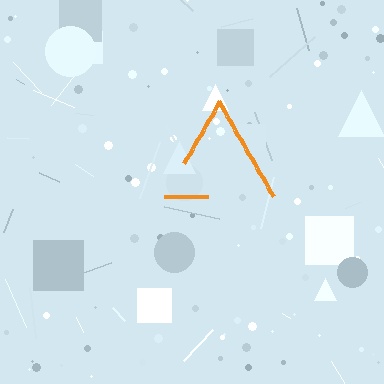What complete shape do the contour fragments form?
The contour fragments form a triangle.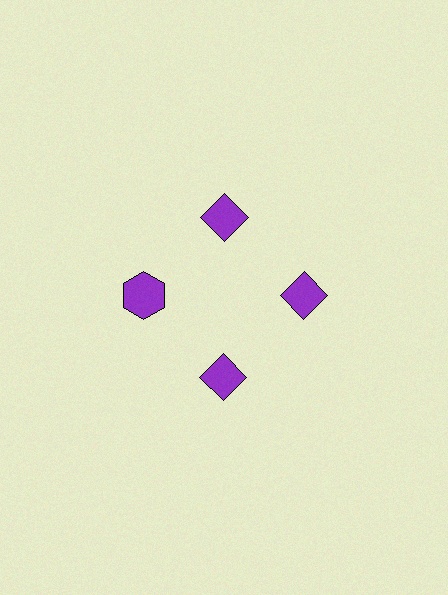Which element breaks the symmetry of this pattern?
The purple hexagon at roughly the 9 o'clock position breaks the symmetry. All other shapes are purple diamonds.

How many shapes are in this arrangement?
There are 4 shapes arranged in a ring pattern.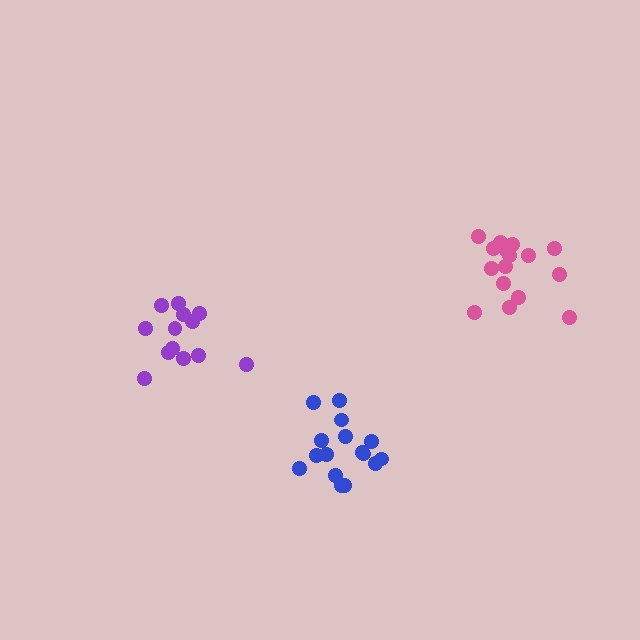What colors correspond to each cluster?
The clusters are colored: blue, purple, pink.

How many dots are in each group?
Group 1: 16 dots, Group 2: 13 dots, Group 3: 16 dots (45 total).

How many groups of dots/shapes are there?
There are 3 groups.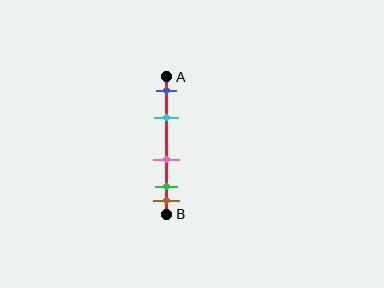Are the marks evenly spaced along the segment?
No, the marks are not evenly spaced.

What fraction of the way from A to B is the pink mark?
The pink mark is approximately 60% (0.6) of the way from A to B.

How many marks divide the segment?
There are 5 marks dividing the segment.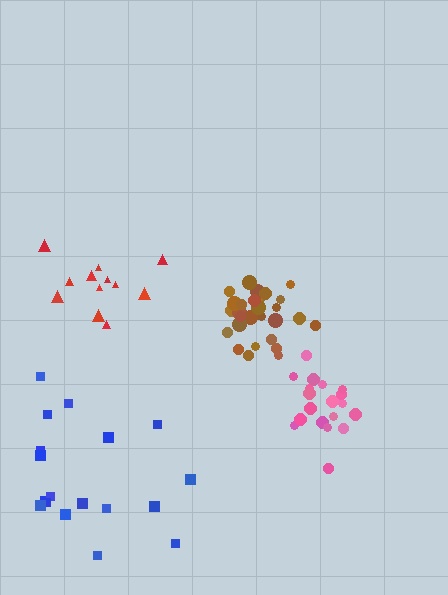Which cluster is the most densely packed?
Brown.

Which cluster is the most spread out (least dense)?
Blue.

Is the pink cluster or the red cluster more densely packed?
Pink.